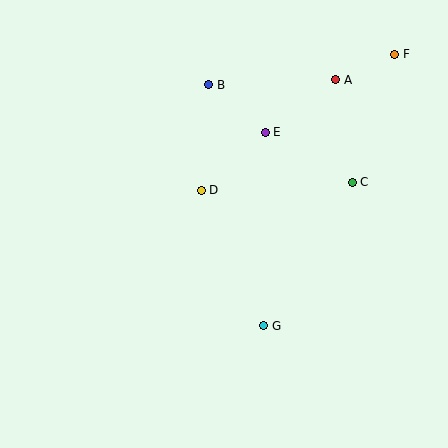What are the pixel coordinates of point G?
Point G is at (264, 326).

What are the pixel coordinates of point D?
Point D is at (201, 190).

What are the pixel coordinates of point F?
Point F is at (395, 54).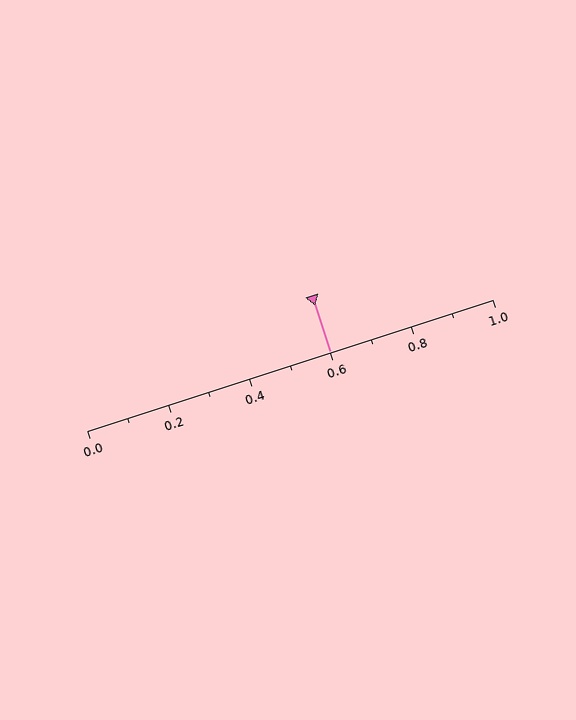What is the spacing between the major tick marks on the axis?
The major ticks are spaced 0.2 apart.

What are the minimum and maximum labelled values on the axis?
The axis runs from 0.0 to 1.0.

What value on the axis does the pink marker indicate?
The marker indicates approximately 0.6.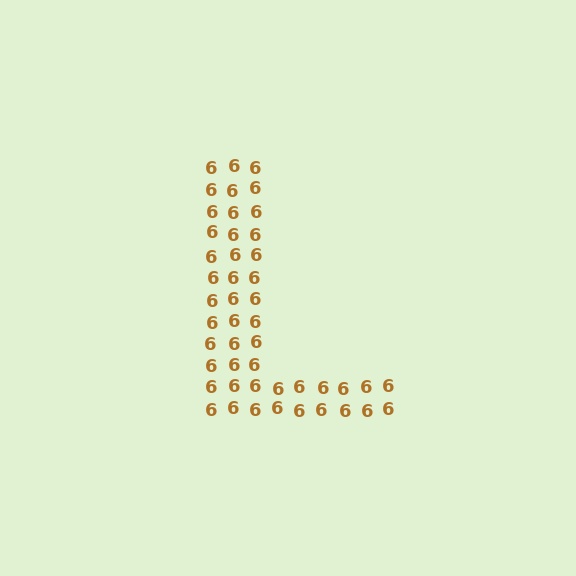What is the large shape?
The large shape is the letter L.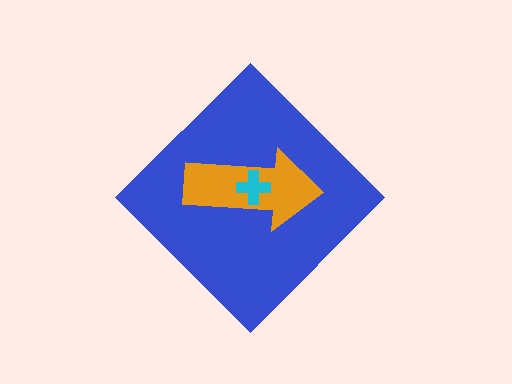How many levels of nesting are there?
3.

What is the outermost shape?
The blue diamond.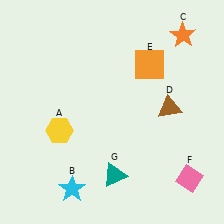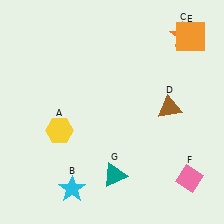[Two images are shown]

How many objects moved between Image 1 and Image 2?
1 object moved between the two images.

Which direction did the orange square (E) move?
The orange square (E) moved right.